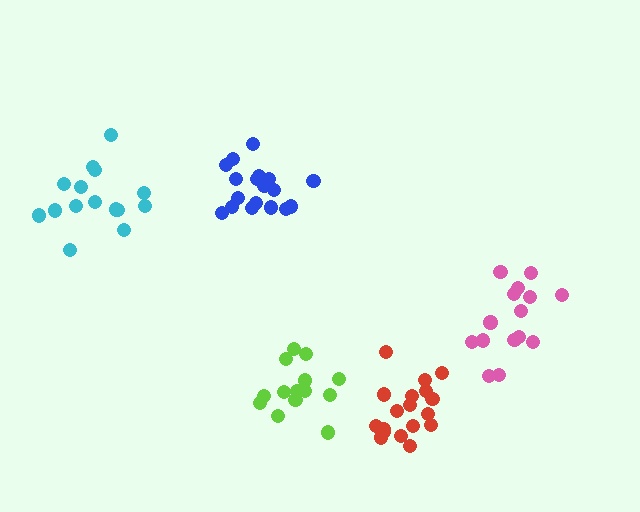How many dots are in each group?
Group 1: 15 dots, Group 2: 14 dots, Group 3: 15 dots, Group 4: 18 dots, Group 5: 18 dots (80 total).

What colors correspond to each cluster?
The clusters are colored: cyan, lime, pink, red, blue.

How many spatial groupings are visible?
There are 5 spatial groupings.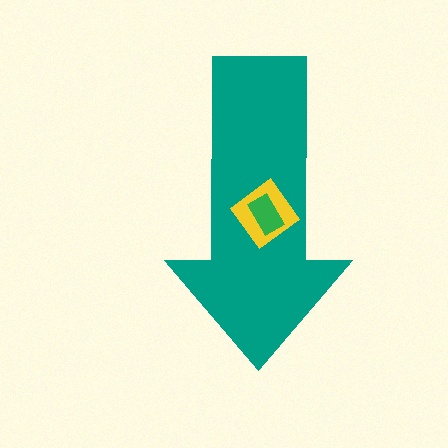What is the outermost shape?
The teal arrow.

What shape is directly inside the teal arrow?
The yellow diamond.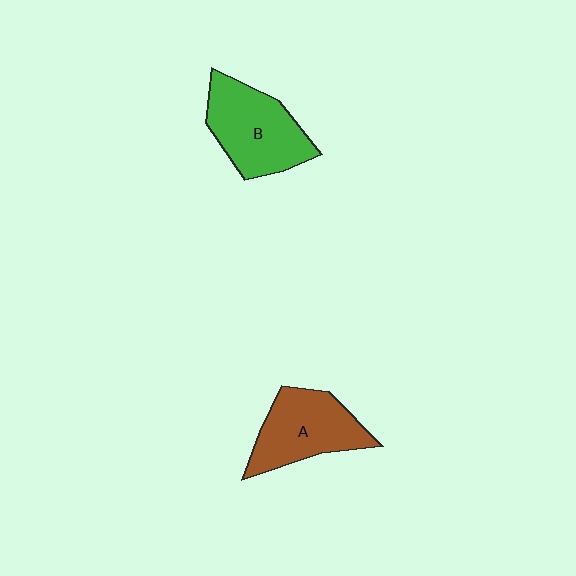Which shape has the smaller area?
Shape A (brown).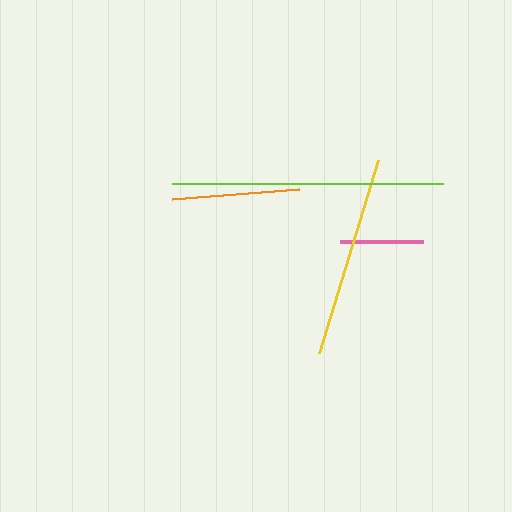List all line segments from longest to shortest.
From longest to shortest: lime, yellow, orange, pink.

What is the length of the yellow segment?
The yellow segment is approximately 202 pixels long.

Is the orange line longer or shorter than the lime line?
The lime line is longer than the orange line.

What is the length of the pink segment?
The pink segment is approximately 83 pixels long.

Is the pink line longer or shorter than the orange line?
The orange line is longer than the pink line.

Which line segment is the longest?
The lime line is the longest at approximately 271 pixels.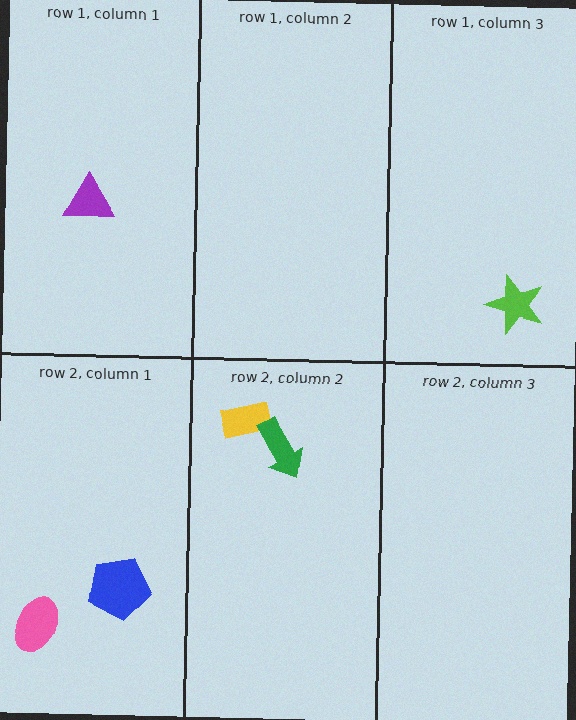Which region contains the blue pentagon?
The row 2, column 1 region.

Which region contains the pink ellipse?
The row 2, column 1 region.